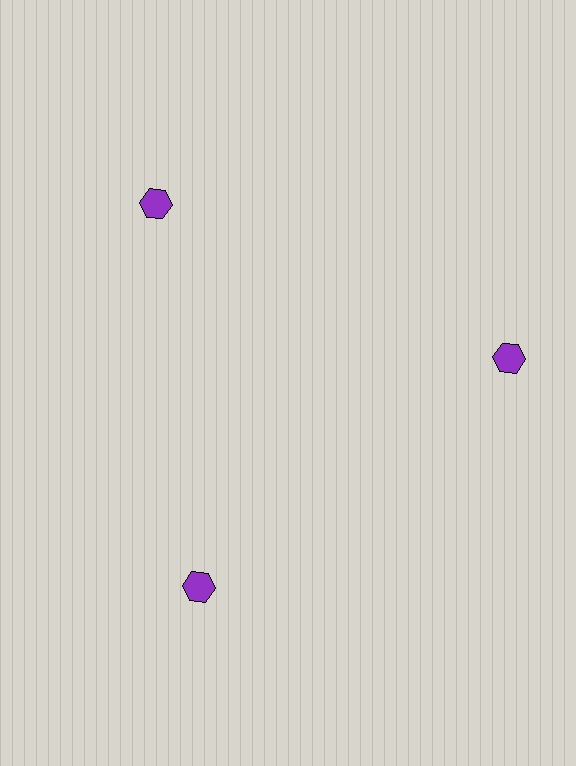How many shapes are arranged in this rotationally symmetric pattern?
There are 3 shapes, arranged in 3 groups of 1.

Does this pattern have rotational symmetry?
Yes, this pattern has 3-fold rotational symmetry. It looks the same after rotating 120 degrees around the center.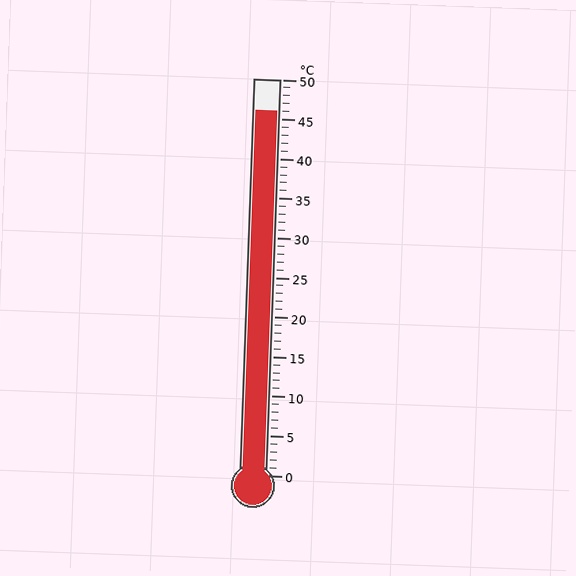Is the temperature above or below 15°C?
The temperature is above 15°C.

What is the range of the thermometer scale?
The thermometer scale ranges from 0°C to 50°C.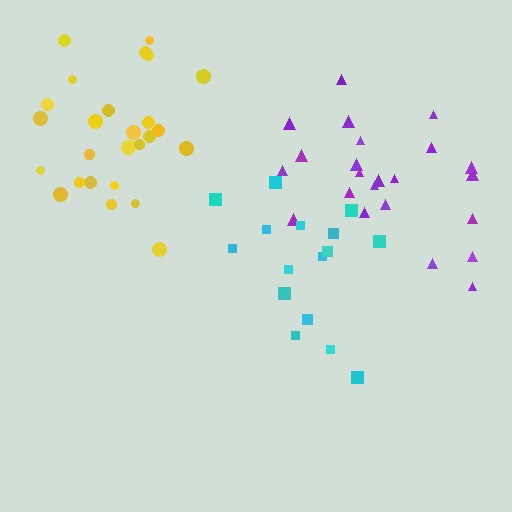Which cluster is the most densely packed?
Cyan.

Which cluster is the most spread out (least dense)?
Yellow.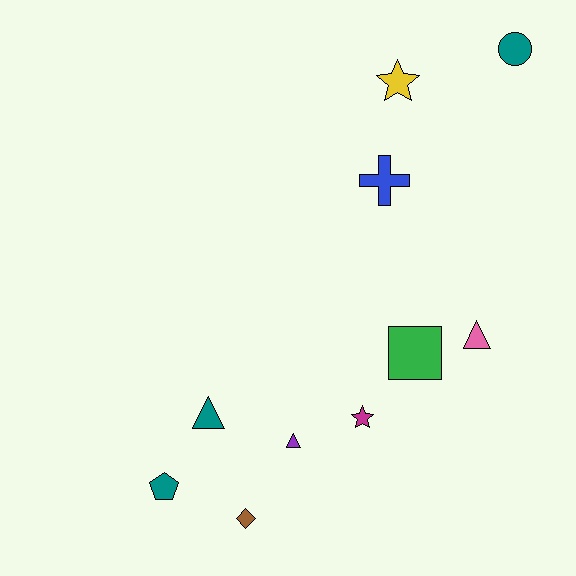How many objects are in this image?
There are 10 objects.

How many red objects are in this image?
There are no red objects.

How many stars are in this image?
There are 2 stars.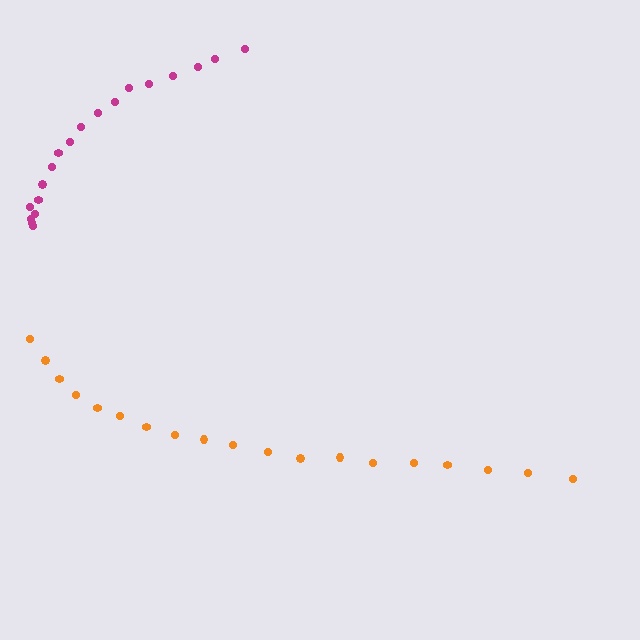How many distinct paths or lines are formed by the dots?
There are 2 distinct paths.